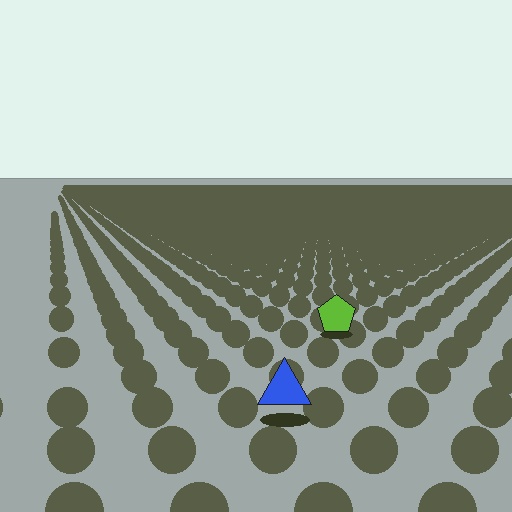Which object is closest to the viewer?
The blue triangle is closest. The texture marks near it are larger and more spread out.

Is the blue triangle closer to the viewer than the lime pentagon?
Yes. The blue triangle is closer — you can tell from the texture gradient: the ground texture is coarser near it.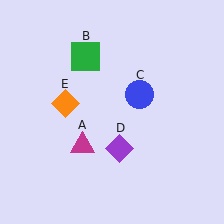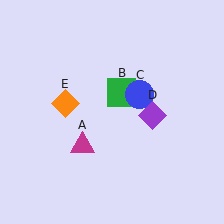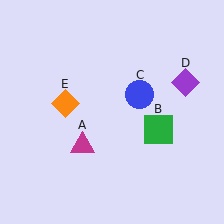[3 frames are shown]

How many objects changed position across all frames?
2 objects changed position: green square (object B), purple diamond (object D).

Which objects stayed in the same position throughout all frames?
Magenta triangle (object A) and blue circle (object C) and orange diamond (object E) remained stationary.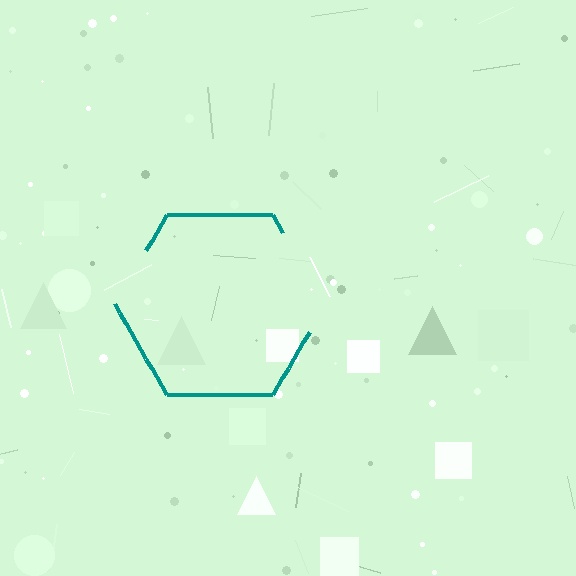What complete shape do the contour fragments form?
The contour fragments form a hexagon.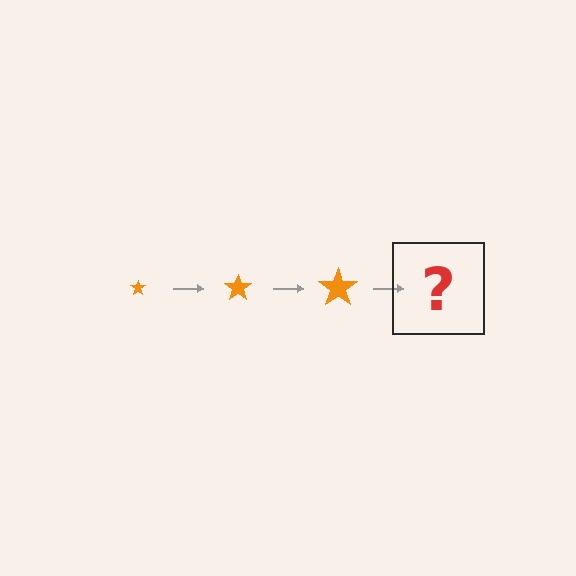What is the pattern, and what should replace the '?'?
The pattern is that the star gets progressively larger each step. The '?' should be an orange star, larger than the previous one.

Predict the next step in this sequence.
The next step is an orange star, larger than the previous one.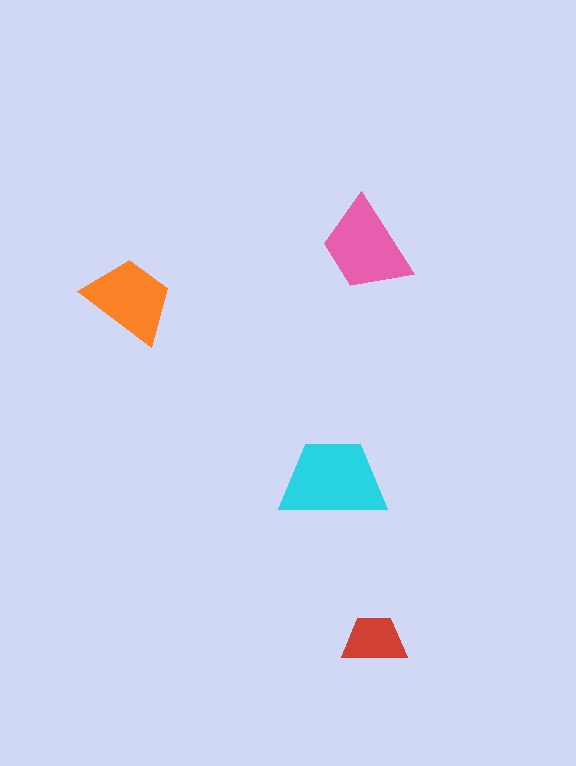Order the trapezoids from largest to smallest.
the cyan one, the pink one, the orange one, the red one.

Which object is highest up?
The pink trapezoid is topmost.